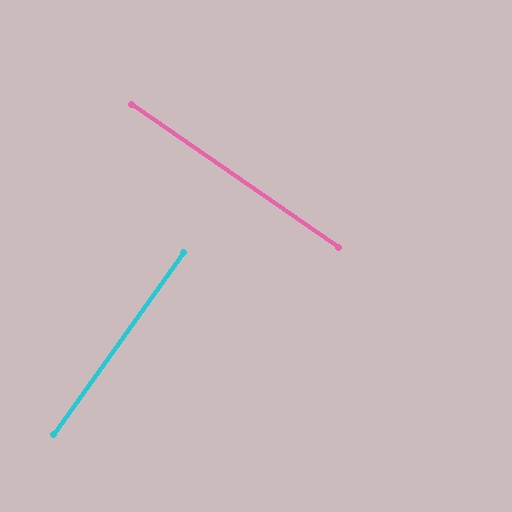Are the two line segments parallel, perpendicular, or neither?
Perpendicular — they meet at approximately 89°.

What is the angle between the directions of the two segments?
Approximately 89 degrees.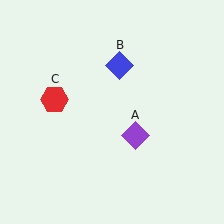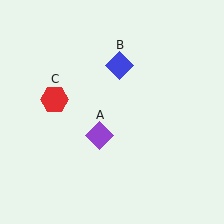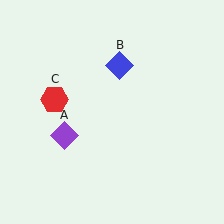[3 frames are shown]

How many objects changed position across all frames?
1 object changed position: purple diamond (object A).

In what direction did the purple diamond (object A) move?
The purple diamond (object A) moved left.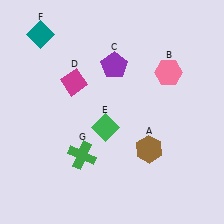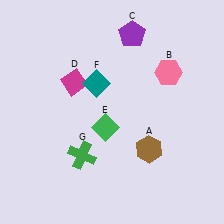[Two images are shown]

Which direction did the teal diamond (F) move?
The teal diamond (F) moved right.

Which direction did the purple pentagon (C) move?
The purple pentagon (C) moved up.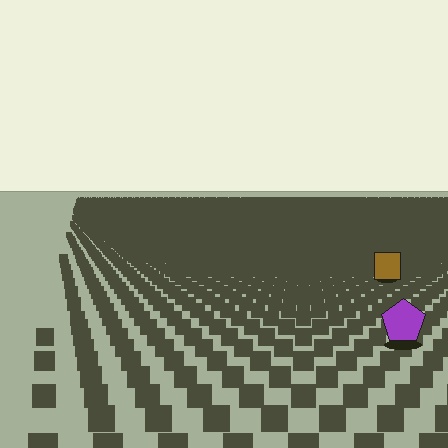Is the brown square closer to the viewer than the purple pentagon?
No. The purple pentagon is closer — you can tell from the texture gradient: the ground texture is coarser near it.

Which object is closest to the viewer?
The purple pentagon is closest. The texture marks near it are larger and more spread out.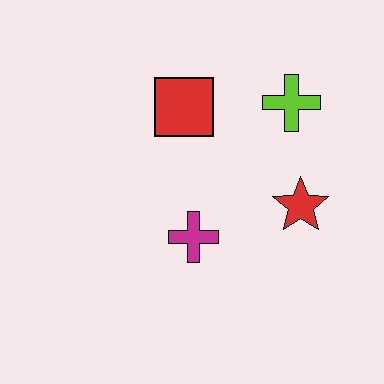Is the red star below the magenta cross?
No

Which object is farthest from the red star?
The red square is farthest from the red star.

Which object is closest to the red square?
The lime cross is closest to the red square.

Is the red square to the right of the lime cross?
No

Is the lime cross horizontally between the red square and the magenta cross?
No